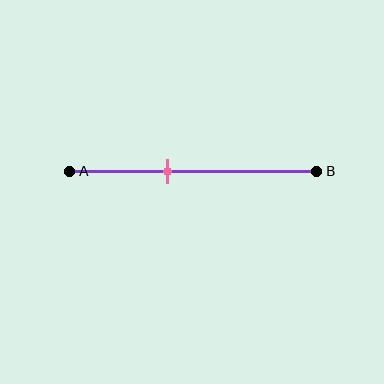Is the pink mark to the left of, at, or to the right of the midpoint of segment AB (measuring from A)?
The pink mark is to the left of the midpoint of segment AB.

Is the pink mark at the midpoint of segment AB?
No, the mark is at about 40% from A, not at the 50% midpoint.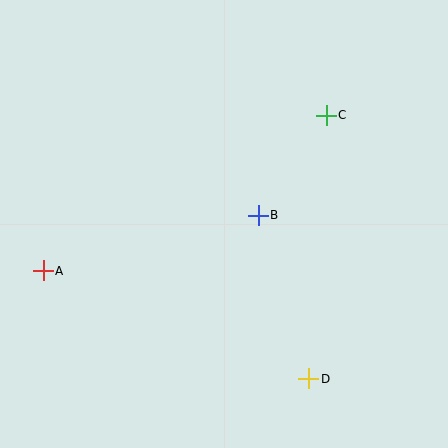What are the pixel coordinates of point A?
Point A is at (43, 271).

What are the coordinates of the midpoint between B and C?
The midpoint between B and C is at (292, 165).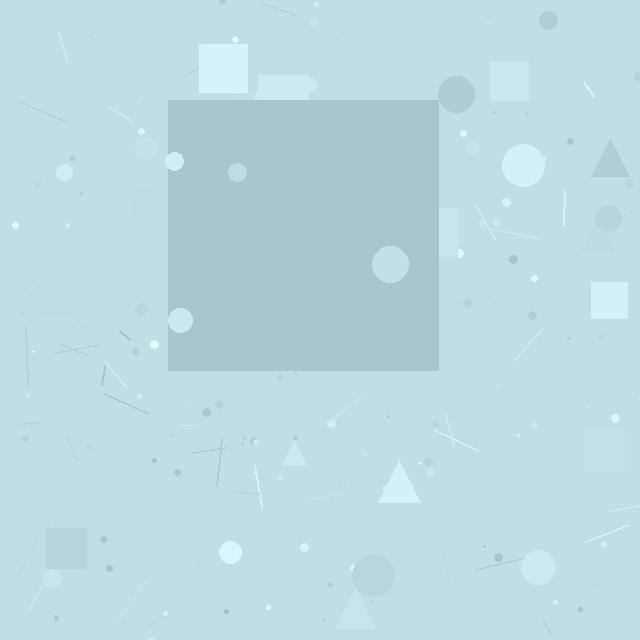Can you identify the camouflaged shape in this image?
The camouflaged shape is a square.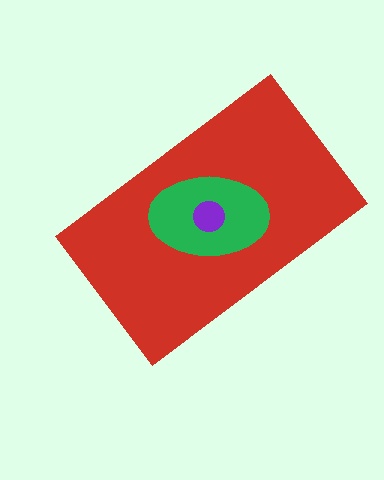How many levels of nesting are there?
3.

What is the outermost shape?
The red rectangle.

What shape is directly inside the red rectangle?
The green ellipse.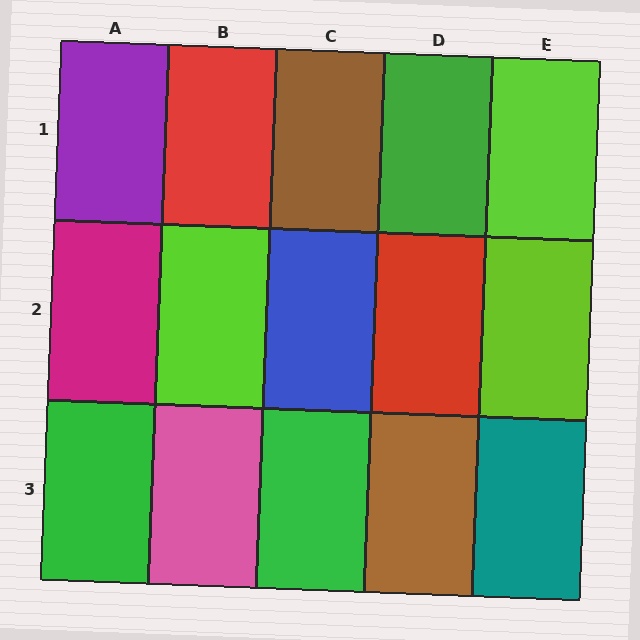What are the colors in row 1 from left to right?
Purple, red, brown, green, lime.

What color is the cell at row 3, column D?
Brown.